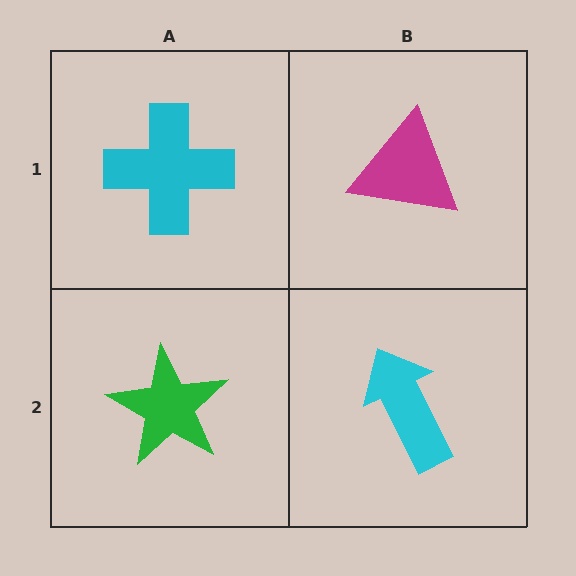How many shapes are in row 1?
2 shapes.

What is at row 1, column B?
A magenta triangle.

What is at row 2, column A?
A green star.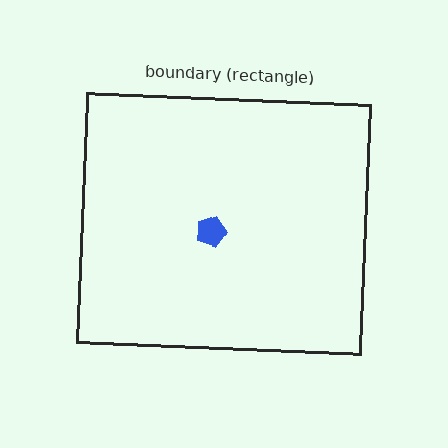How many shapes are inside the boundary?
1 inside, 0 outside.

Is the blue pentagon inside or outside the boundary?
Inside.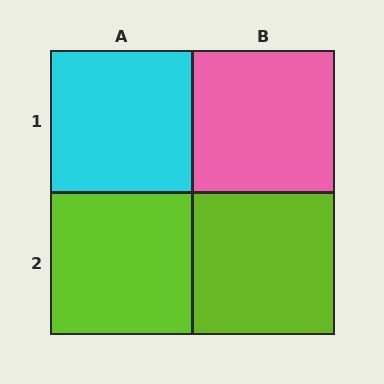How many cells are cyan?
1 cell is cyan.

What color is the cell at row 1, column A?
Cyan.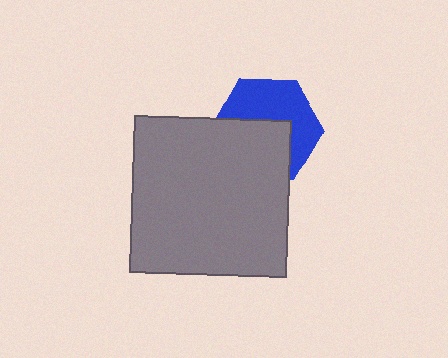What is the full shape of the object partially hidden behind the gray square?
The partially hidden object is a blue hexagon.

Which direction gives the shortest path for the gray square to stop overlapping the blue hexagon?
Moving down gives the shortest separation.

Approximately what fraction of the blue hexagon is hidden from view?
Roughly 48% of the blue hexagon is hidden behind the gray square.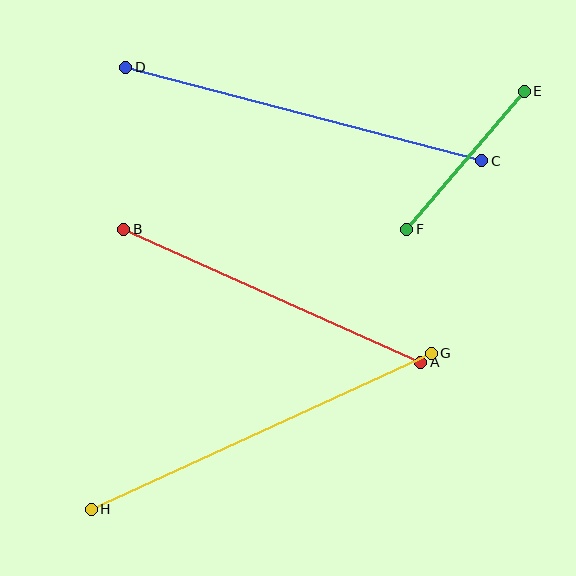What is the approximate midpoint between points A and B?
The midpoint is at approximately (272, 296) pixels.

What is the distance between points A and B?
The distance is approximately 326 pixels.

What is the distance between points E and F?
The distance is approximately 182 pixels.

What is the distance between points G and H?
The distance is approximately 374 pixels.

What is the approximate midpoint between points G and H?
The midpoint is at approximately (261, 431) pixels.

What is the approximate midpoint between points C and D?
The midpoint is at approximately (304, 114) pixels.